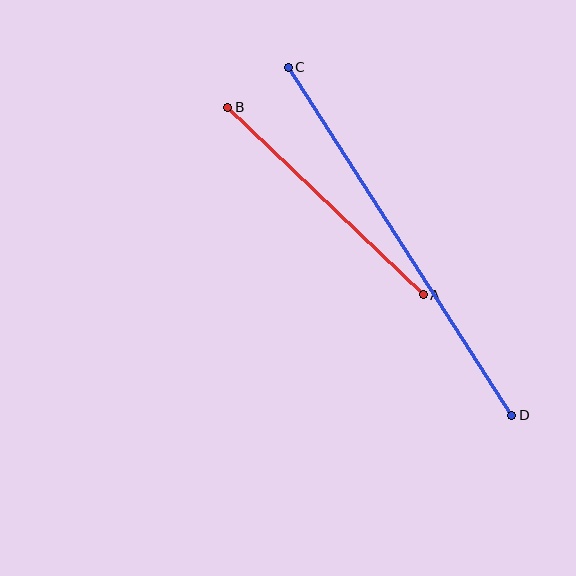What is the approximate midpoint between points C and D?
The midpoint is at approximately (400, 241) pixels.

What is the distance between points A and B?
The distance is approximately 271 pixels.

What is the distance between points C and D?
The distance is approximately 414 pixels.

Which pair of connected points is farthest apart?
Points C and D are farthest apart.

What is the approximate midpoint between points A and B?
The midpoint is at approximately (326, 201) pixels.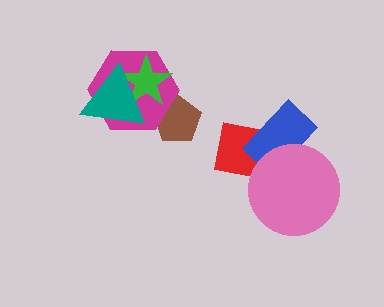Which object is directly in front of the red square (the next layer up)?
The blue rectangle is directly in front of the red square.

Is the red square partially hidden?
Yes, it is partially covered by another shape.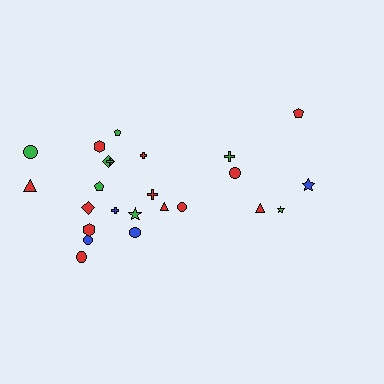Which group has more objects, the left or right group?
The left group.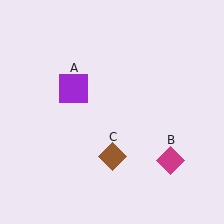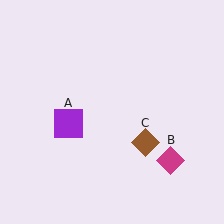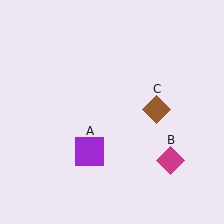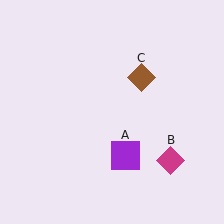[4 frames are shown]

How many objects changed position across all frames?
2 objects changed position: purple square (object A), brown diamond (object C).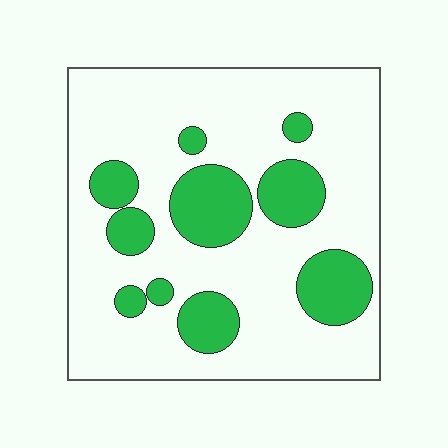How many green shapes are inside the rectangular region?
10.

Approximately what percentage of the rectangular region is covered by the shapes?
Approximately 25%.